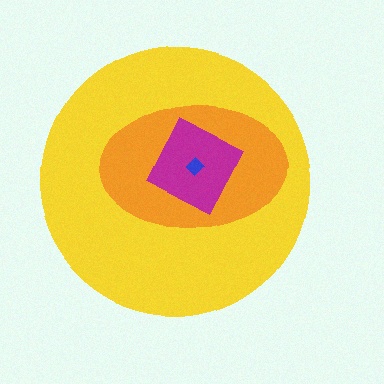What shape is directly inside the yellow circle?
The orange ellipse.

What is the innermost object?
The blue diamond.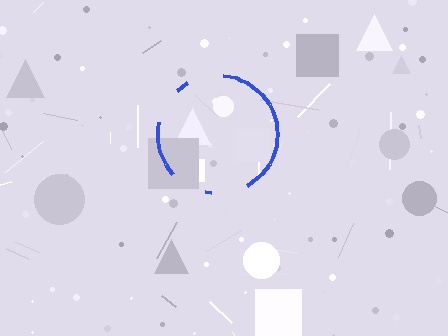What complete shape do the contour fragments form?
The contour fragments form a circle.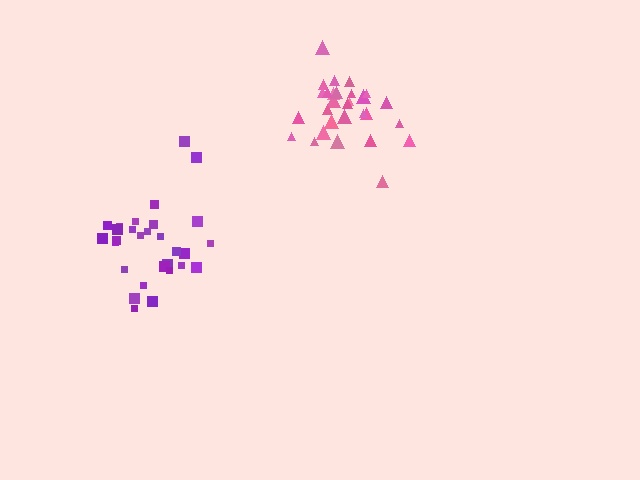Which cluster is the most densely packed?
Pink.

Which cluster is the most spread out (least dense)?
Purple.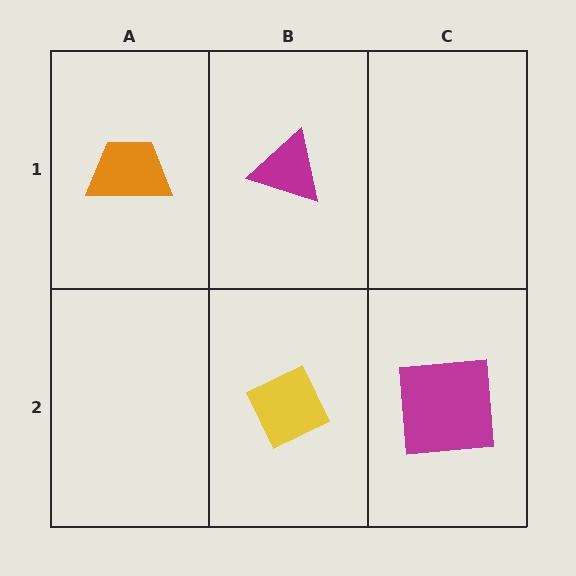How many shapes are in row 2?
2 shapes.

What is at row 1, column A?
An orange trapezoid.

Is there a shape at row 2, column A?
No, that cell is empty.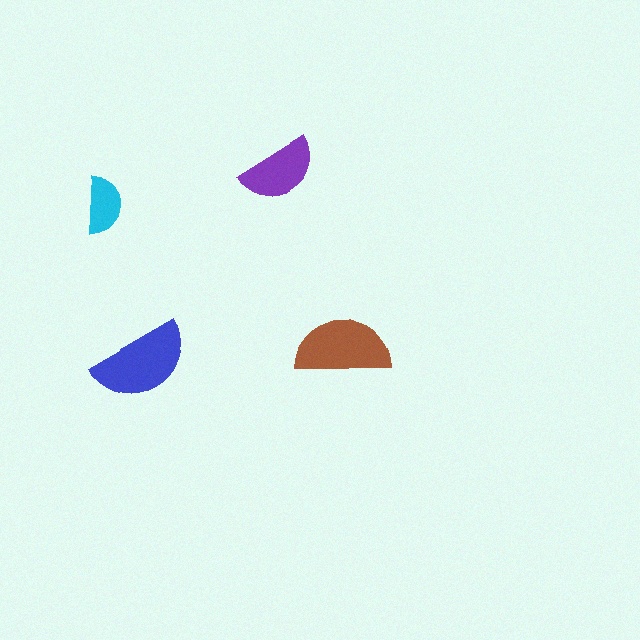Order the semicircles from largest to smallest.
the blue one, the brown one, the purple one, the cyan one.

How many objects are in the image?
There are 4 objects in the image.